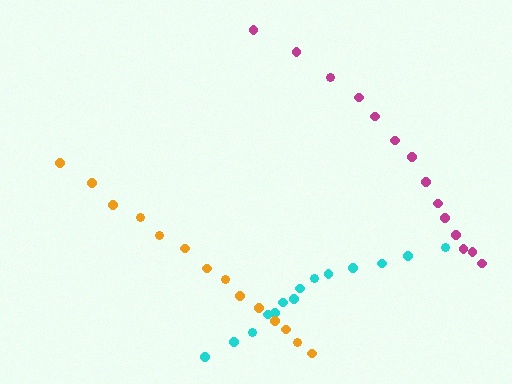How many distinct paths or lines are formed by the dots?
There are 3 distinct paths.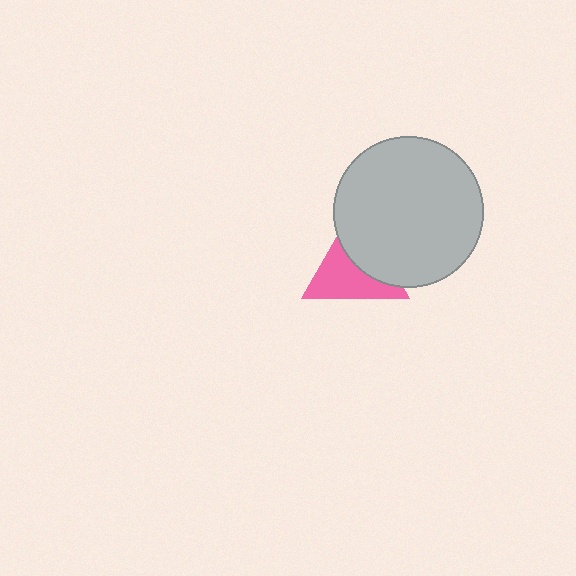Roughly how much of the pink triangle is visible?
About half of it is visible (roughly 56%).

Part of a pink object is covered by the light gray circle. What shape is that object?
It is a triangle.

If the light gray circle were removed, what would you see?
You would see the complete pink triangle.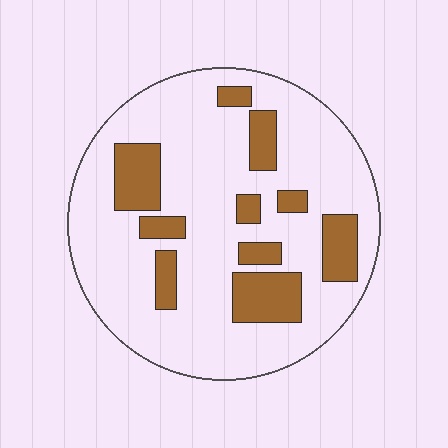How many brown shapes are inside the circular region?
10.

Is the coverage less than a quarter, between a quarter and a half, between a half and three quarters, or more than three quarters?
Less than a quarter.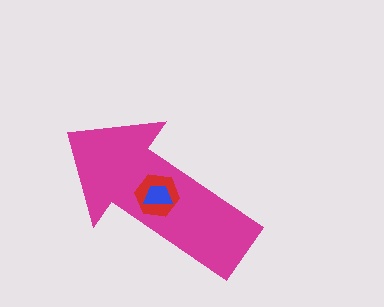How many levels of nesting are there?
3.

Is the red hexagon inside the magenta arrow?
Yes.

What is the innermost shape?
The blue trapezoid.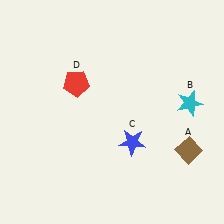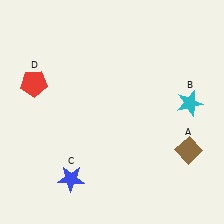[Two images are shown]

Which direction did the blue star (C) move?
The blue star (C) moved left.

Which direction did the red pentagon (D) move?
The red pentagon (D) moved left.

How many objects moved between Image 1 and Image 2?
2 objects moved between the two images.